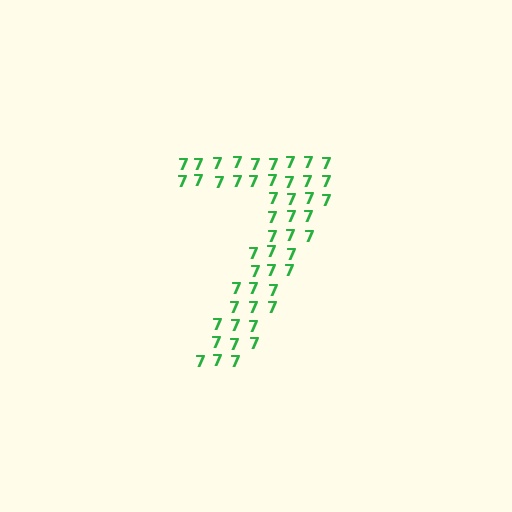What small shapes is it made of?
It is made of small digit 7's.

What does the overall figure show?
The overall figure shows the digit 7.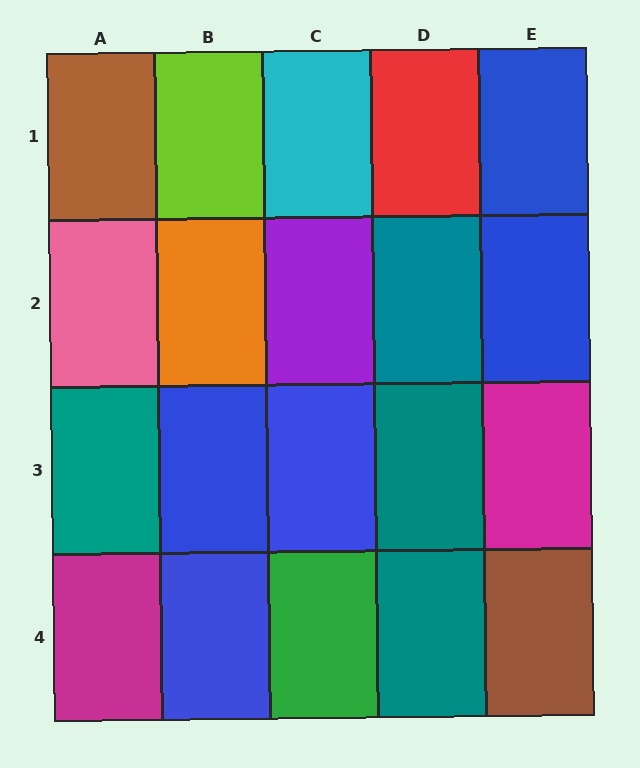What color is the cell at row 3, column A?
Teal.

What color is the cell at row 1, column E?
Blue.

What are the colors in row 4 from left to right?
Magenta, blue, green, teal, brown.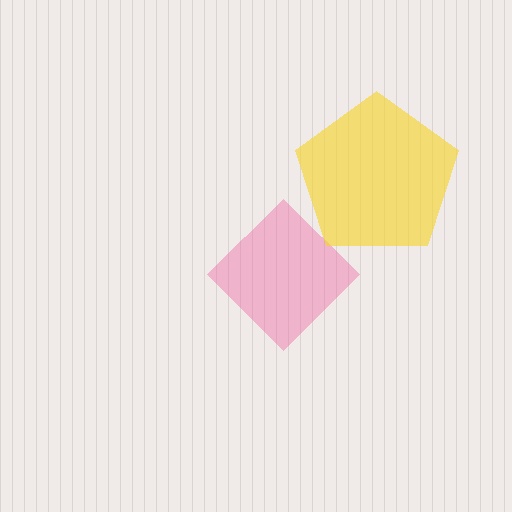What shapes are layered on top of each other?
The layered shapes are: a pink diamond, a yellow pentagon.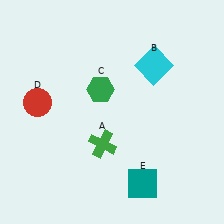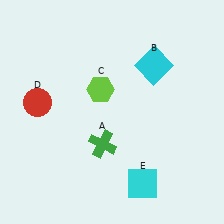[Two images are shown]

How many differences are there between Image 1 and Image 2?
There are 2 differences between the two images.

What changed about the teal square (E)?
In Image 1, E is teal. In Image 2, it changed to cyan.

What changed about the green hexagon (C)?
In Image 1, C is green. In Image 2, it changed to lime.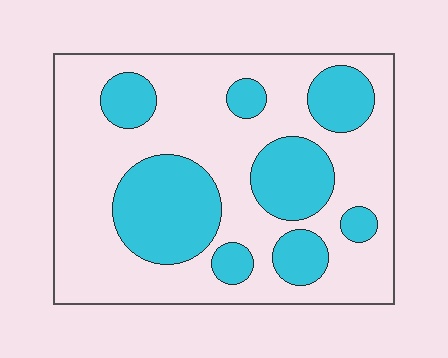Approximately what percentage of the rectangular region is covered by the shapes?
Approximately 30%.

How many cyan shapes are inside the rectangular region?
8.